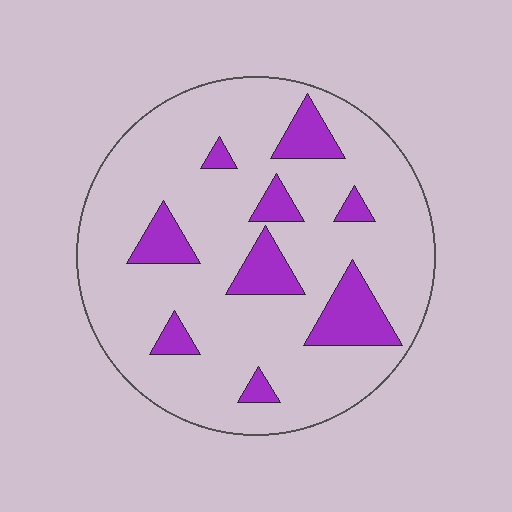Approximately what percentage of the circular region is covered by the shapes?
Approximately 15%.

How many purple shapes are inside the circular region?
9.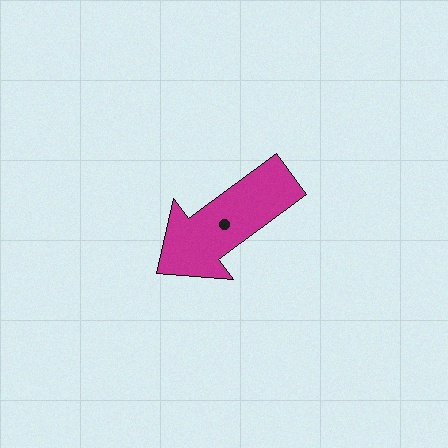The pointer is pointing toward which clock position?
Roughly 8 o'clock.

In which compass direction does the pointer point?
Southwest.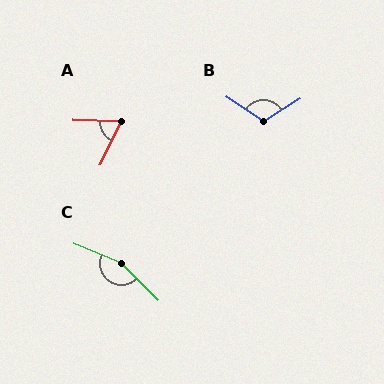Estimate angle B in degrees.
Approximately 115 degrees.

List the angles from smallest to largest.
A (66°), B (115°), C (157°).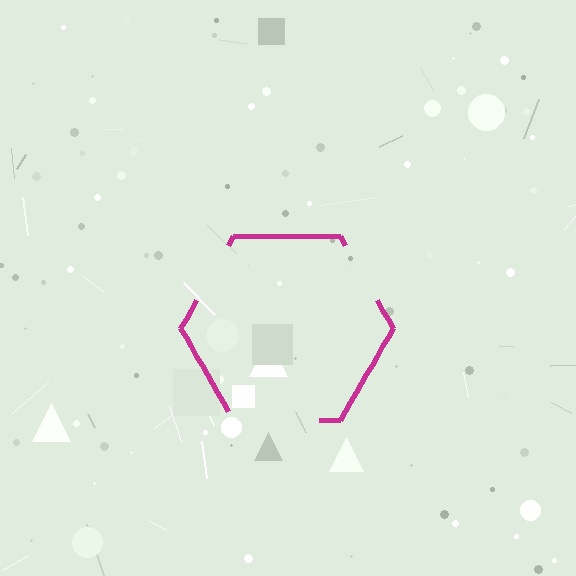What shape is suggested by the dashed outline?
The dashed outline suggests a hexagon.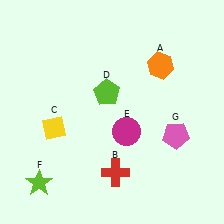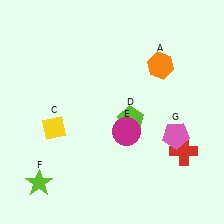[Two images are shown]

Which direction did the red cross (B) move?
The red cross (B) moved right.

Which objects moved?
The objects that moved are: the red cross (B), the lime pentagon (D).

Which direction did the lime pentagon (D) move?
The lime pentagon (D) moved down.